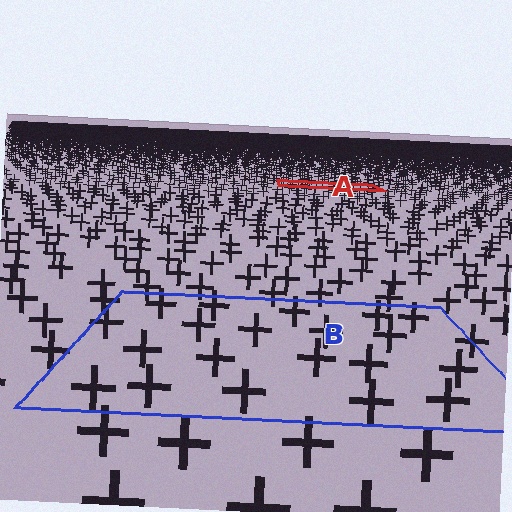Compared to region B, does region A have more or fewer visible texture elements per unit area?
Region A has more texture elements per unit area — they are packed more densely because it is farther away.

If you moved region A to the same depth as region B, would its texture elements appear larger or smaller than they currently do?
They would appear larger. At a closer depth, the same texture elements are projected at a bigger on-screen size.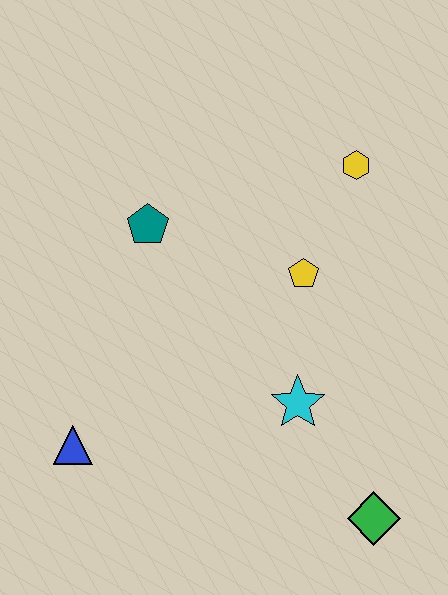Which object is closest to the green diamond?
The cyan star is closest to the green diamond.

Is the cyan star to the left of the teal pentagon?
No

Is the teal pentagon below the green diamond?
No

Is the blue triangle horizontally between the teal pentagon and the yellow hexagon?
No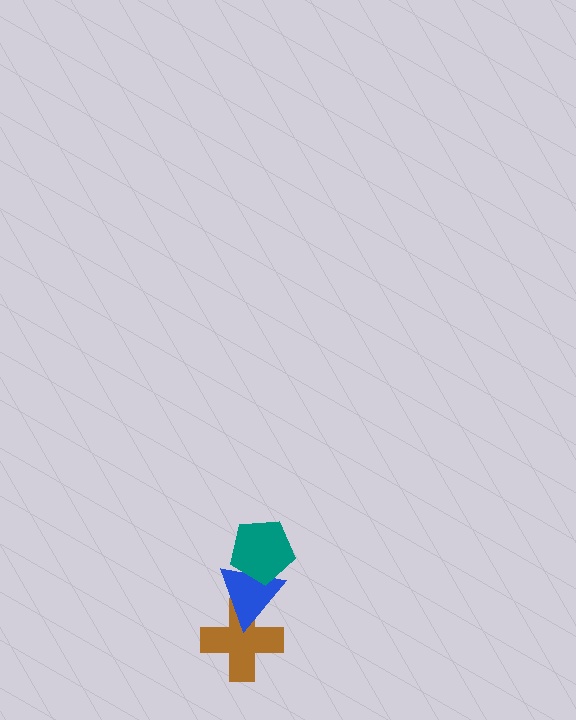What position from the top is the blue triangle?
The blue triangle is 2nd from the top.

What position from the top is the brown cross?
The brown cross is 3rd from the top.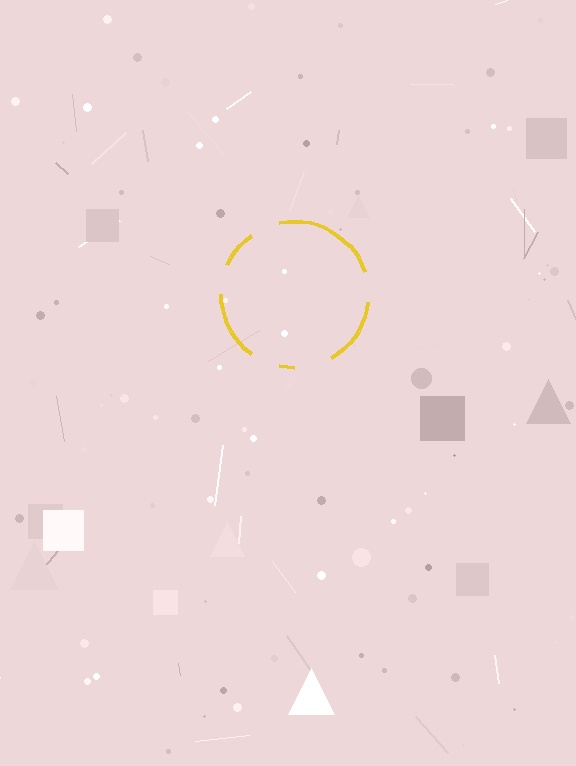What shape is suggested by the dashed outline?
The dashed outline suggests a circle.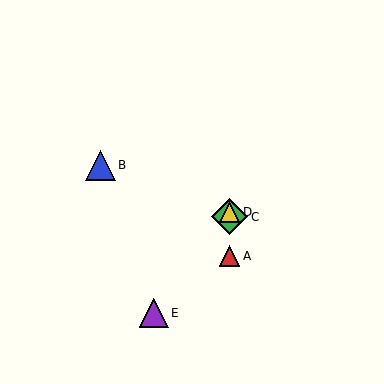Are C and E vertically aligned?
No, C is at x≈230 and E is at x≈154.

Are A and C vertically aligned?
Yes, both are at x≈230.